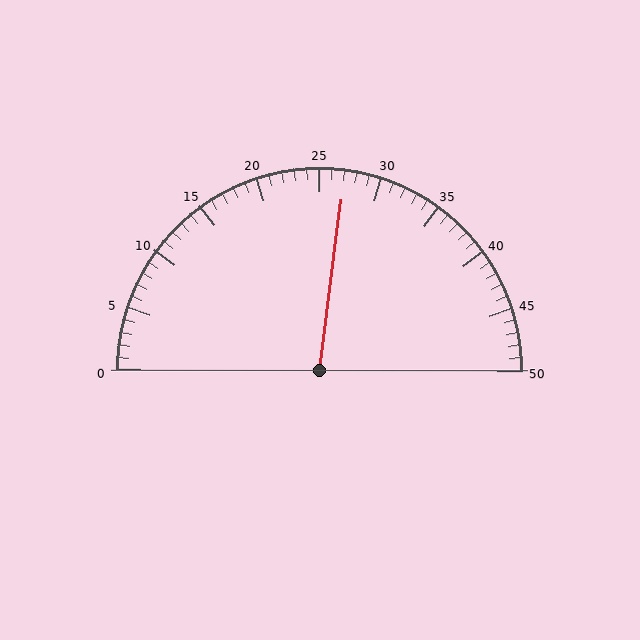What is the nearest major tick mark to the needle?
The nearest major tick mark is 25.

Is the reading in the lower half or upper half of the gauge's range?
The reading is in the upper half of the range (0 to 50).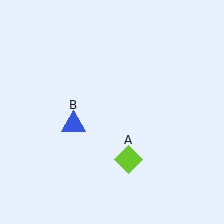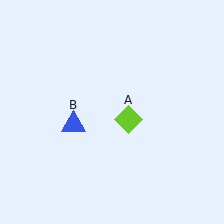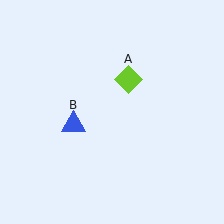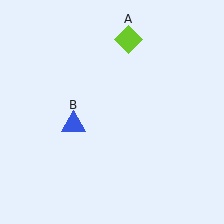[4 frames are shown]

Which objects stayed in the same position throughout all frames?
Blue triangle (object B) remained stationary.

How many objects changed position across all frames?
1 object changed position: lime diamond (object A).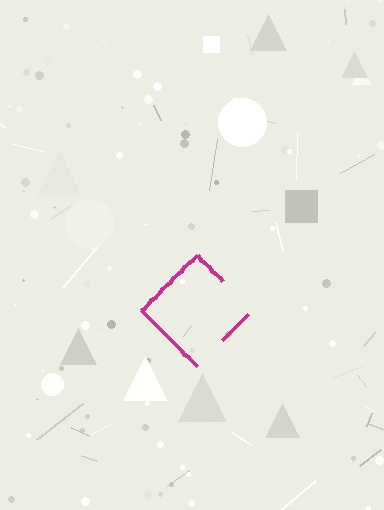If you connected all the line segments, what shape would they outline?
They would outline a diamond.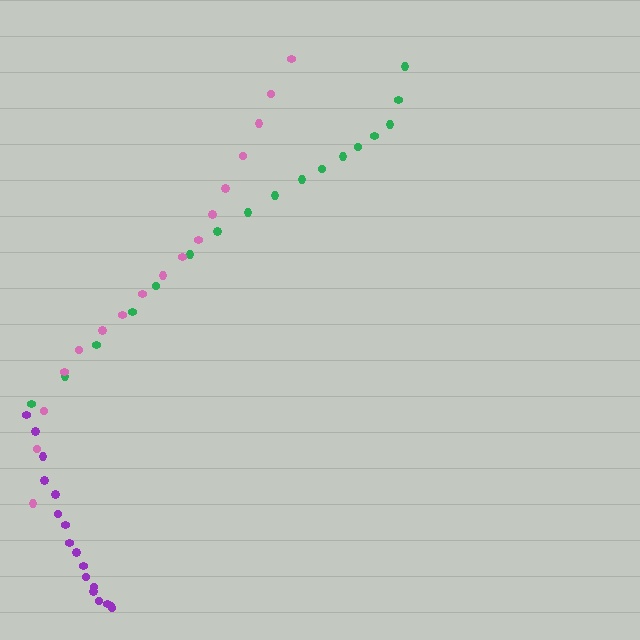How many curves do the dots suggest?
There are 3 distinct paths.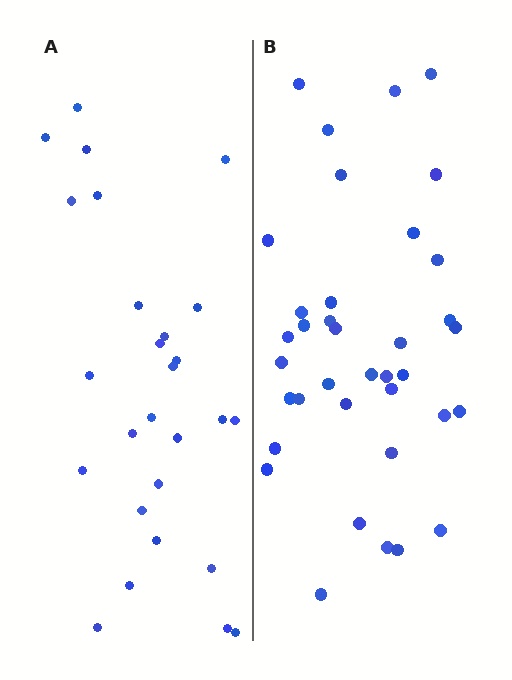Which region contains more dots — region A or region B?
Region B (the right region) has more dots.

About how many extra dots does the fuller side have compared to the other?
Region B has roughly 10 or so more dots than region A.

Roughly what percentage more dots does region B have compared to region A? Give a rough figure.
About 35% more.